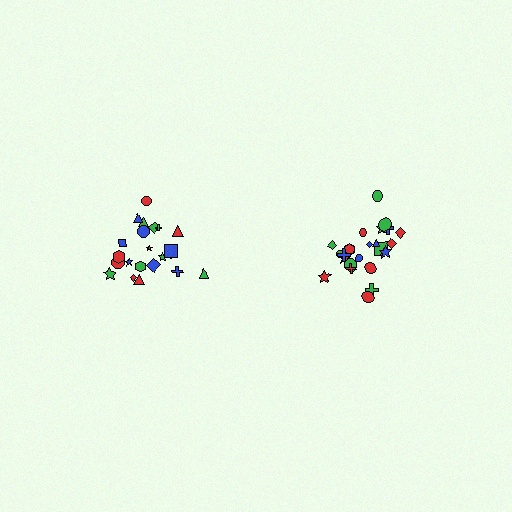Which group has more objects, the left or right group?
The right group.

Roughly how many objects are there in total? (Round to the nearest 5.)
Roughly 45 objects in total.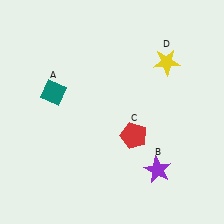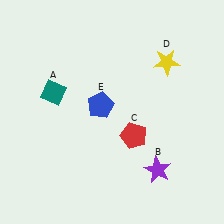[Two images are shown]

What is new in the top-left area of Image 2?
A blue pentagon (E) was added in the top-left area of Image 2.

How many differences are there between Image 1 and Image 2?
There is 1 difference between the two images.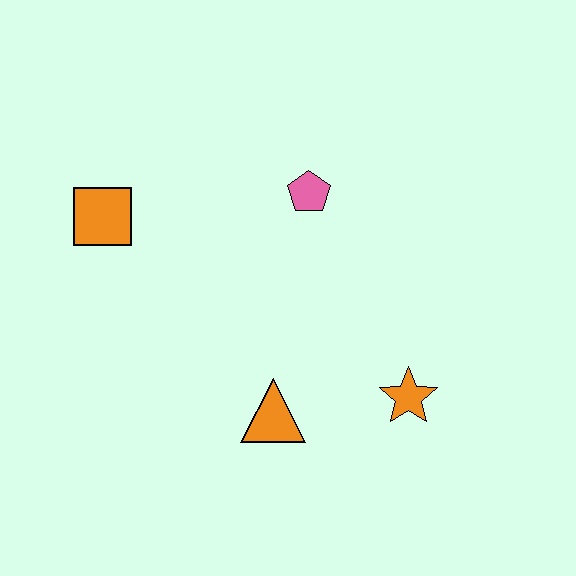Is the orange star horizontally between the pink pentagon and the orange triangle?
No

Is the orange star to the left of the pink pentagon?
No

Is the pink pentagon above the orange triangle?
Yes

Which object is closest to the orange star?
The orange triangle is closest to the orange star.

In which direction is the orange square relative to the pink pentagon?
The orange square is to the left of the pink pentagon.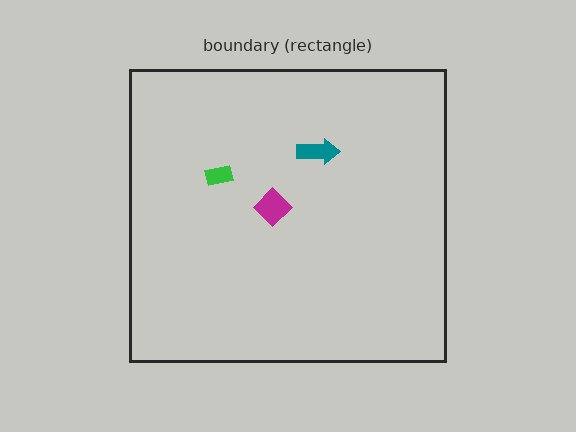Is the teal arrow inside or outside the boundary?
Inside.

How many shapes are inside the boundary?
3 inside, 0 outside.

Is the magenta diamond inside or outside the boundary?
Inside.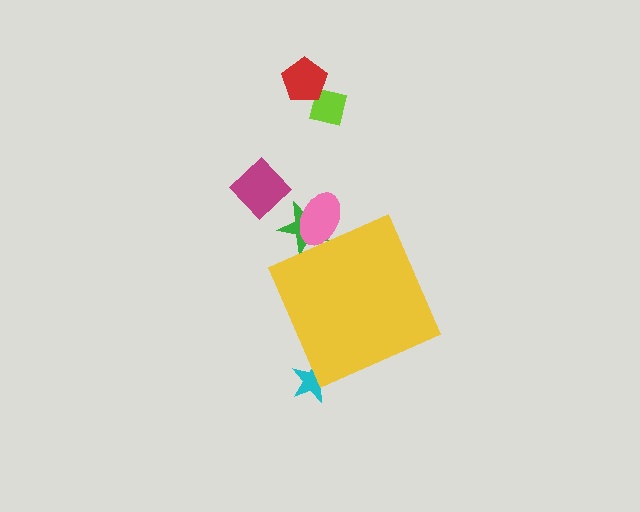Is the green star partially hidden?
Yes, the green star is partially hidden behind the yellow diamond.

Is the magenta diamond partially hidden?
No, the magenta diamond is fully visible.